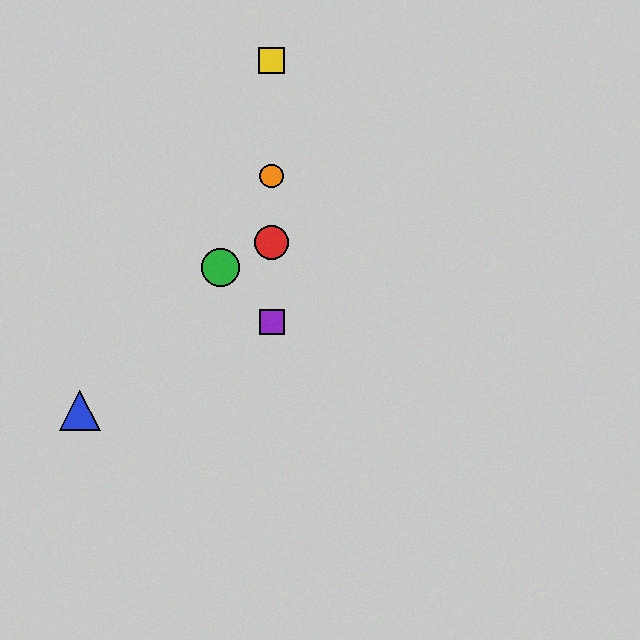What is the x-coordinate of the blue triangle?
The blue triangle is at x≈80.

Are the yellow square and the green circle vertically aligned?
No, the yellow square is at x≈272 and the green circle is at x≈221.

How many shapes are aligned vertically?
4 shapes (the red circle, the yellow square, the purple square, the orange circle) are aligned vertically.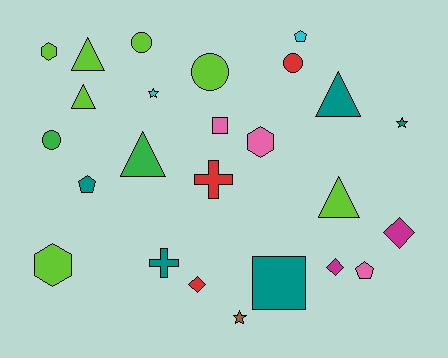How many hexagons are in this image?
There are 3 hexagons.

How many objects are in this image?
There are 25 objects.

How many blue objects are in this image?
There are no blue objects.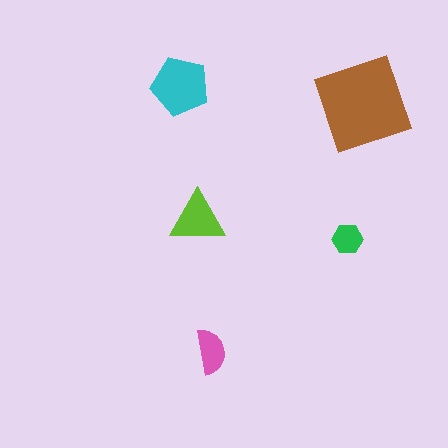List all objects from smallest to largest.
The green hexagon, the pink semicircle, the lime triangle, the cyan pentagon, the brown square.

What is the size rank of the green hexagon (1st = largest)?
5th.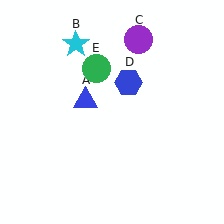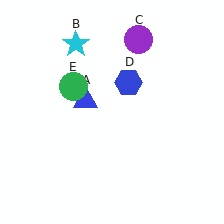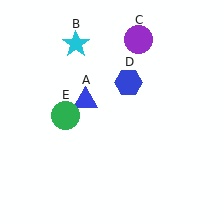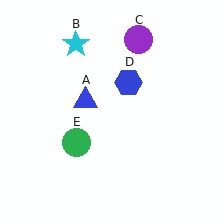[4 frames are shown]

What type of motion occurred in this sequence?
The green circle (object E) rotated counterclockwise around the center of the scene.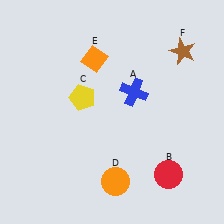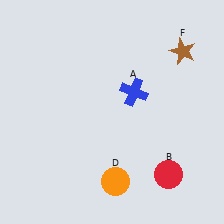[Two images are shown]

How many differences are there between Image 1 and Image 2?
There are 2 differences between the two images.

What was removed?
The orange diamond (E), the yellow pentagon (C) were removed in Image 2.